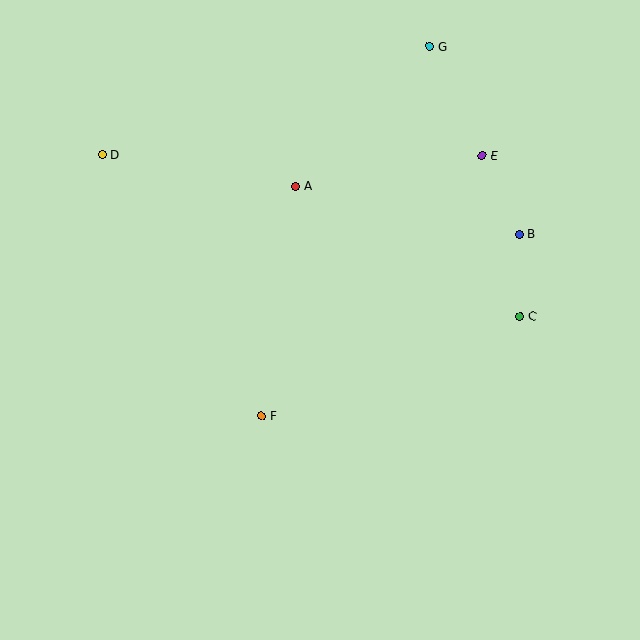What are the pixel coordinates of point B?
Point B is at (519, 234).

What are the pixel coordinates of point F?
Point F is at (261, 416).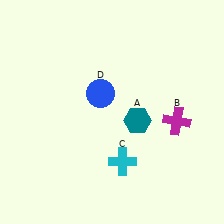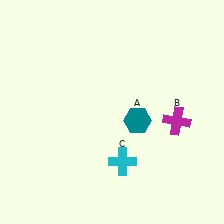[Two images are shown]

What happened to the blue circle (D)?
The blue circle (D) was removed in Image 2. It was in the top-left area of Image 1.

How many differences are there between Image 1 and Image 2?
There is 1 difference between the two images.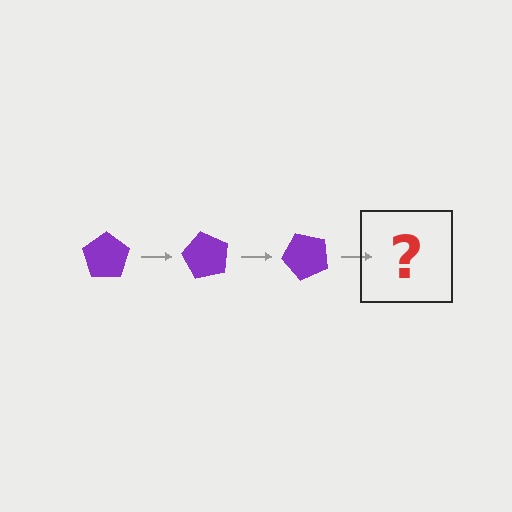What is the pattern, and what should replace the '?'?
The pattern is that the pentagon rotates 60 degrees each step. The '?' should be a purple pentagon rotated 180 degrees.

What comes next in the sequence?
The next element should be a purple pentagon rotated 180 degrees.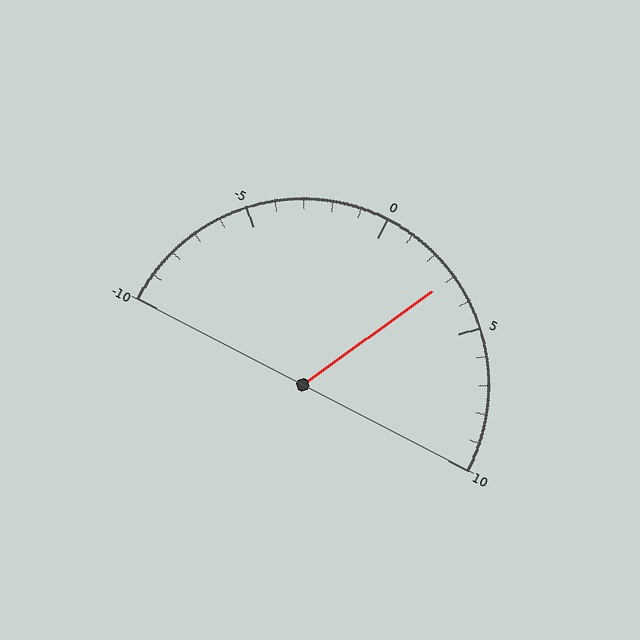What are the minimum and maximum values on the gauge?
The gauge ranges from -10 to 10.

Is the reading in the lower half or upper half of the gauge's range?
The reading is in the upper half of the range (-10 to 10).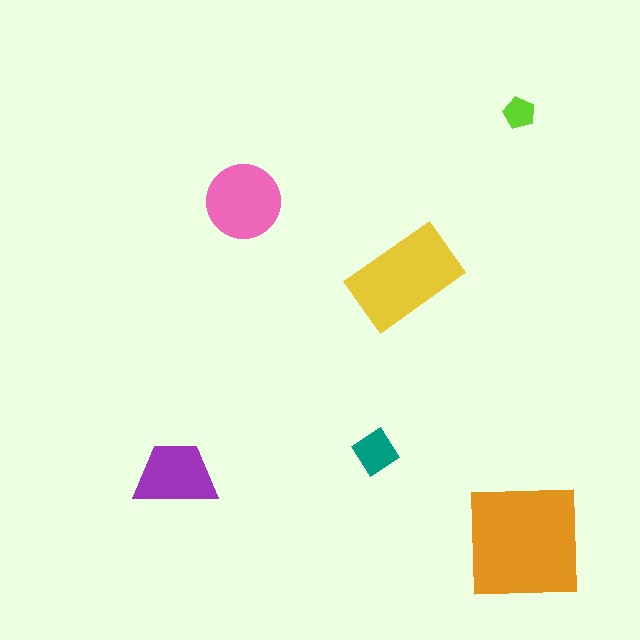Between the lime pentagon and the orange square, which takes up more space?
The orange square.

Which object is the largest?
The orange square.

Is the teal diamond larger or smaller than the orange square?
Smaller.